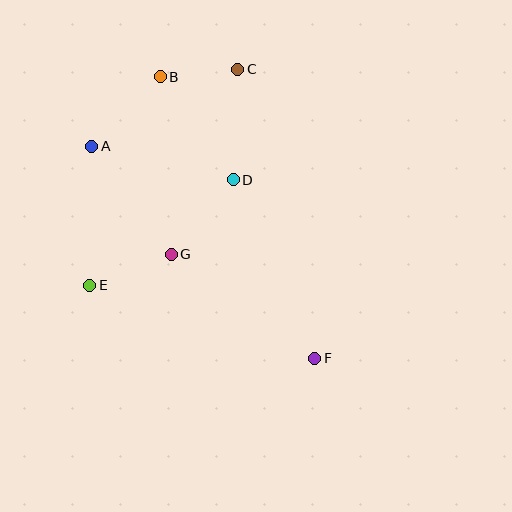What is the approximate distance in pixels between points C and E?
The distance between C and E is approximately 262 pixels.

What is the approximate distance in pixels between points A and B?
The distance between A and B is approximately 98 pixels.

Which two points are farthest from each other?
Points B and F are farthest from each other.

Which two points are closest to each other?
Points B and C are closest to each other.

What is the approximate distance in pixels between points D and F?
The distance between D and F is approximately 196 pixels.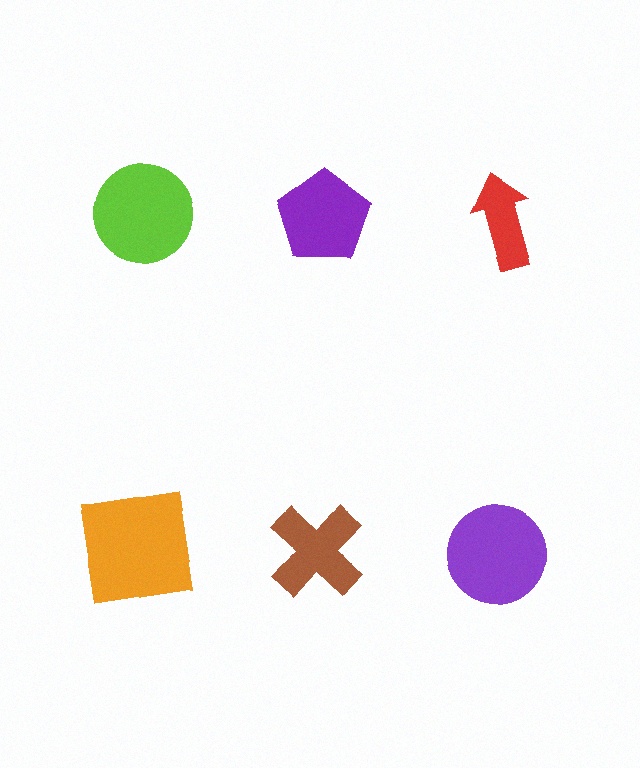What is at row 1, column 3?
A red arrow.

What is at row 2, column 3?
A purple circle.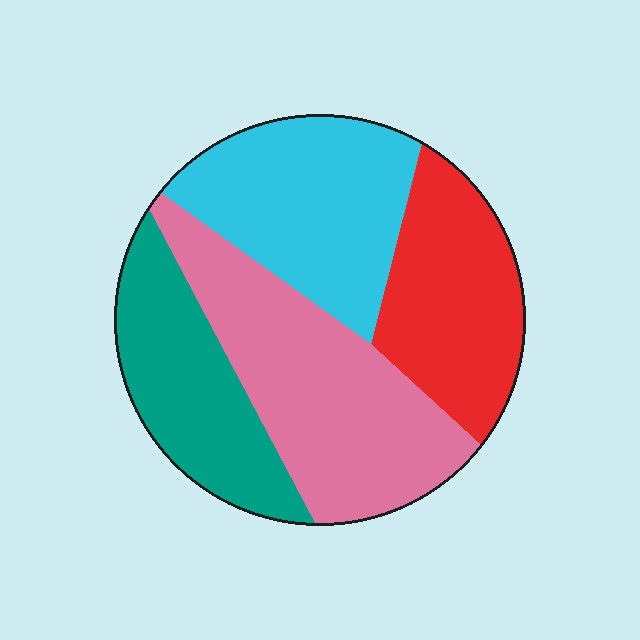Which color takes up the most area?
Pink, at roughly 30%.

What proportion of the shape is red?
Red covers roughly 20% of the shape.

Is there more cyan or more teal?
Cyan.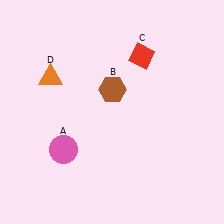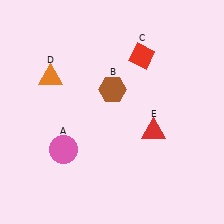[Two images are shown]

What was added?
A red triangle (E) was added in Image 2.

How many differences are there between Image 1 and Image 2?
There is 1 difference between the two images.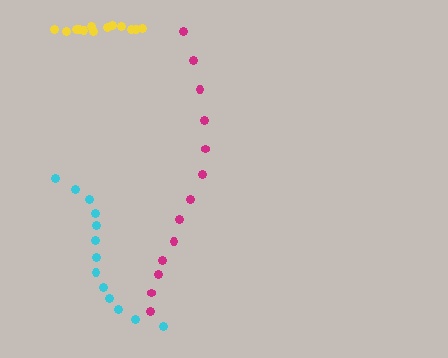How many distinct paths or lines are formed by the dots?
There are 3 distinct paths.